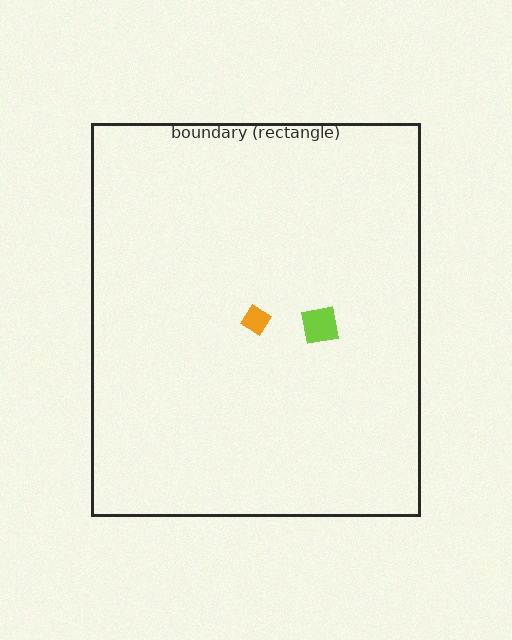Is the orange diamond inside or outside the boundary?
Inside.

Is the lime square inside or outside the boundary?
Inside.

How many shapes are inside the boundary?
2 inside, 0 outside.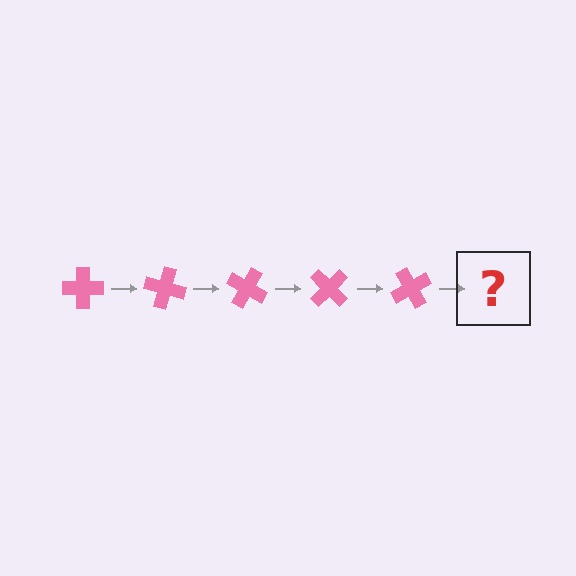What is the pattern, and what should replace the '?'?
The pattern is that the cross rotates 15 degrees each step. The '?' should be a pink cross rotated 75 degrees.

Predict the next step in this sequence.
The next step is a pink cross rotated 75 degrees.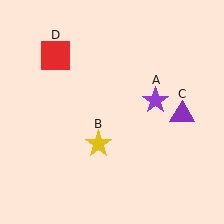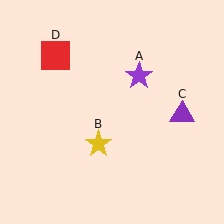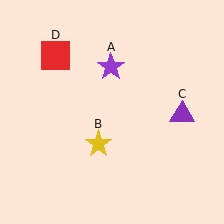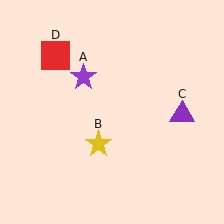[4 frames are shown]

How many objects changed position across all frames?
1 object changed position: purple star (object A).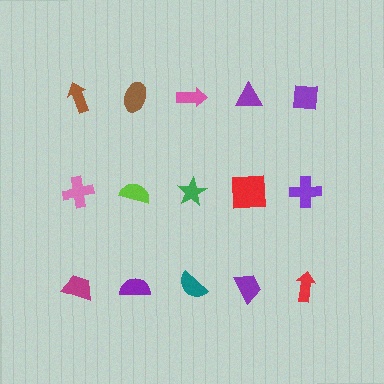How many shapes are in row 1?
5 shapes.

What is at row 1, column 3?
A pink arrow.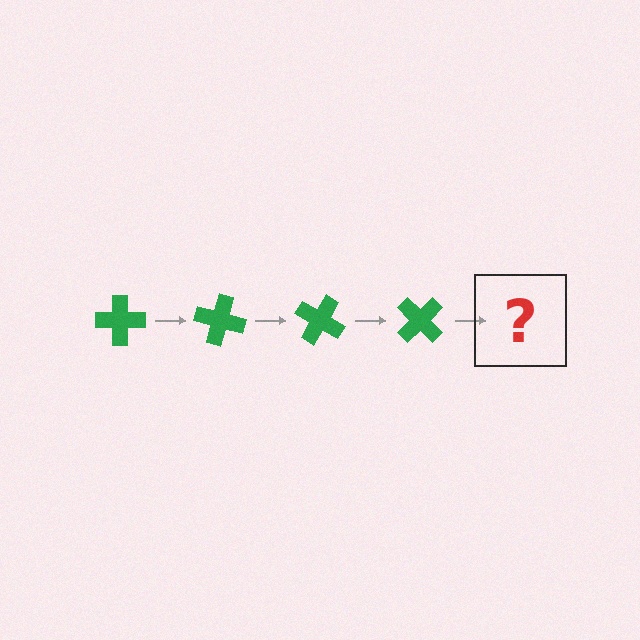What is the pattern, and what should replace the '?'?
The pattern is that the cross rotates 15 degrees each step. The '?' should be a green cross rotated 60 degrees.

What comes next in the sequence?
The next element should be a green cross rotated 60 degrees.